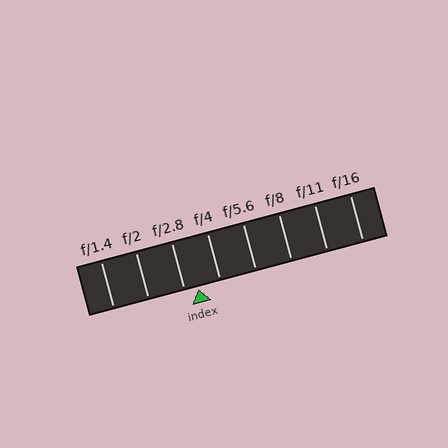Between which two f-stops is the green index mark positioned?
The index mark is between f/2.8 and f/4.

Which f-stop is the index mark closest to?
The index mark is closest to f/2.8.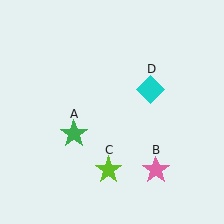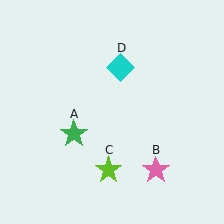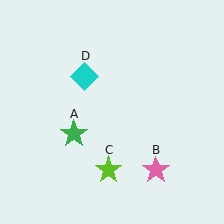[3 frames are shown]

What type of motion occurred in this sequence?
The cyan diamond (object D) rotated counterclockwise around the center of the scene.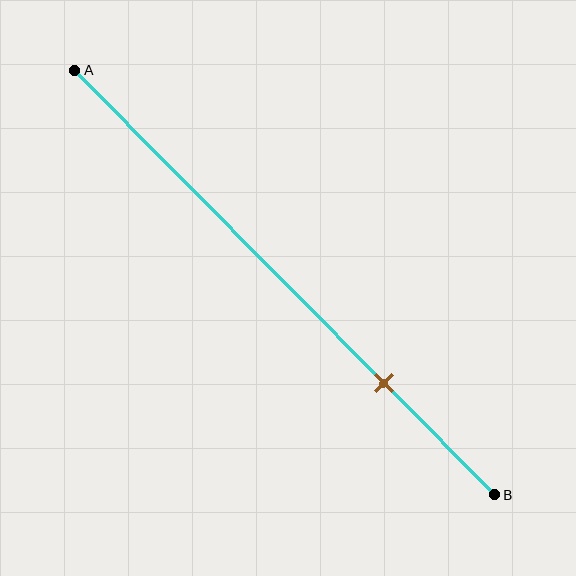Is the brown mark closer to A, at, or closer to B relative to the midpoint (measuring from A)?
The brown mark is closer to point B than the midpoint of segment AB.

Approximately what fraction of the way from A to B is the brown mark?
The brown mark is approximately 75% of the way from A to B.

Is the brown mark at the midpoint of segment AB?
No, the mark is at about 75% from A, not at the 50% midpoint.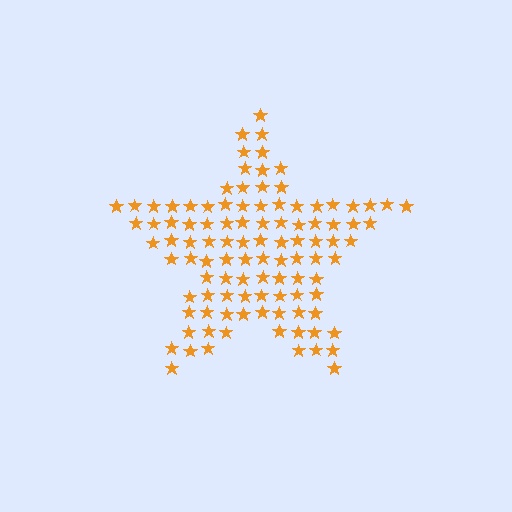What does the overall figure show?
The overall figure shows a star.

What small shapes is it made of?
It is made of small stars.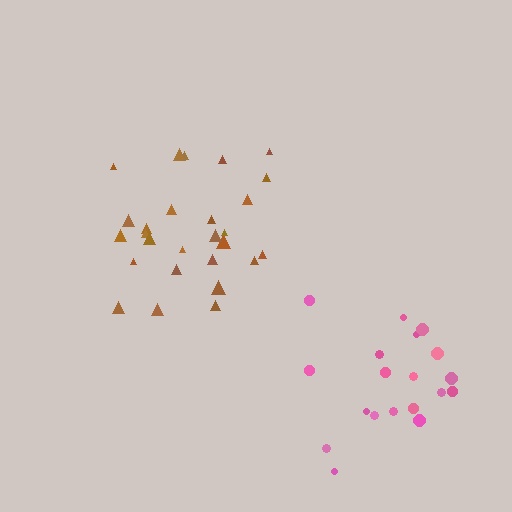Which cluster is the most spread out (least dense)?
Pink.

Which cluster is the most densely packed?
Brown.